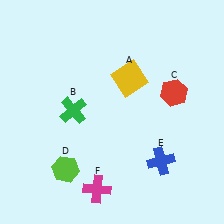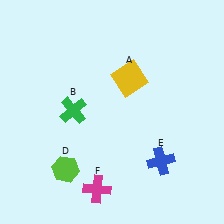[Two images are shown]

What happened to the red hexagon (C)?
The red hexagon (C) was removed in Image 2. It was in the top-right area of Image 1.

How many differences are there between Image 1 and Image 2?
There is 1 difference between the two images.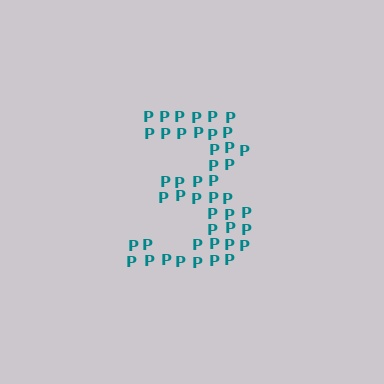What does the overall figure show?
The overall figure shows the digit 3.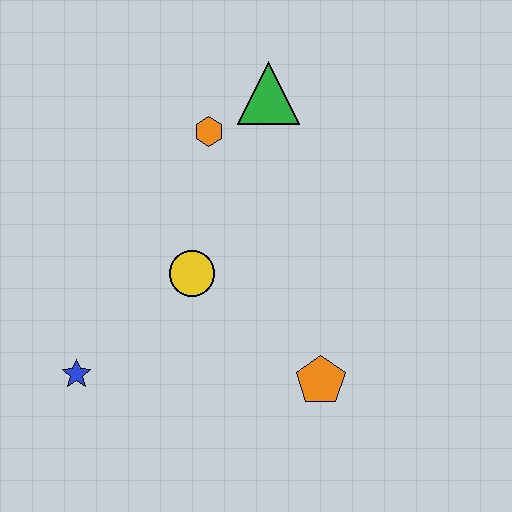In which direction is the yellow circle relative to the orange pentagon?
The yellow circle is to the left of the orange pentagon.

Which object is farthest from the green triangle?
The blue star is farthest from the green triangle.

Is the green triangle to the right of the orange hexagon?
Yes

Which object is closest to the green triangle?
The orange hexagon is closest to the green triangle.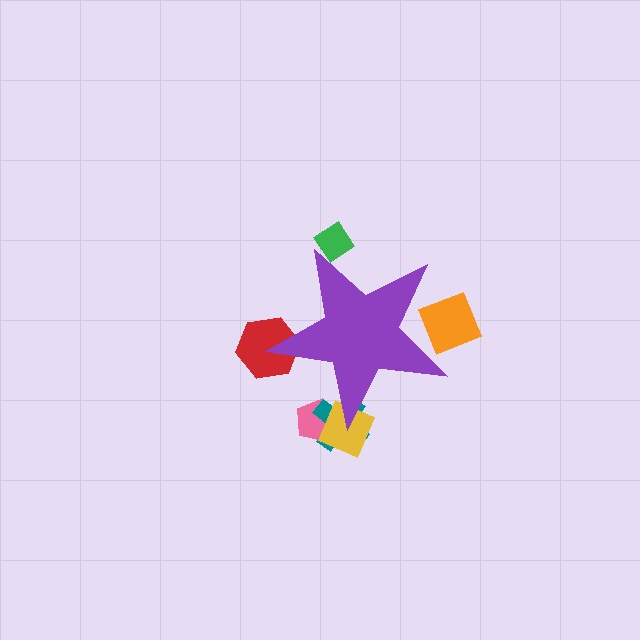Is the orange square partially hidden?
Yes, the orange square is partially hidden behind the purple star.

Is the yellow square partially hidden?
Yes, the yellow square is partially hidden behind the purple star.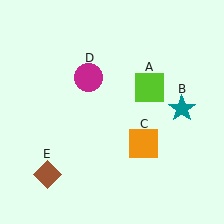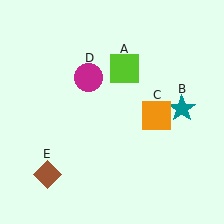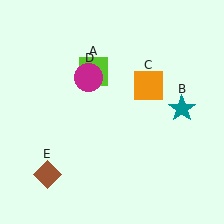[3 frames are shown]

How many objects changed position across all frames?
2 objects changed position: lime square (object A), orange square (object C).